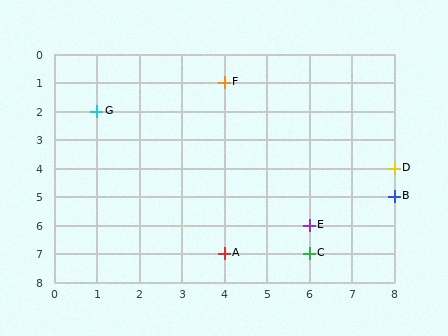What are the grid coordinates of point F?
Point F is at grid coordinates (4, 1).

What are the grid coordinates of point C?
Point C is at grid coordinates (6, 7).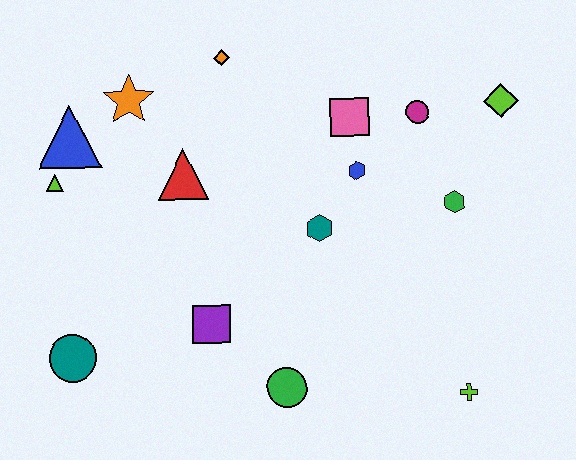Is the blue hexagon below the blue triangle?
Yes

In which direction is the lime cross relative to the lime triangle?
The lime cross is to the right of the lime triangle.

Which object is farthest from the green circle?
The lime diamond is farthest from the green circle.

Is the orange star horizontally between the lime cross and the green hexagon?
No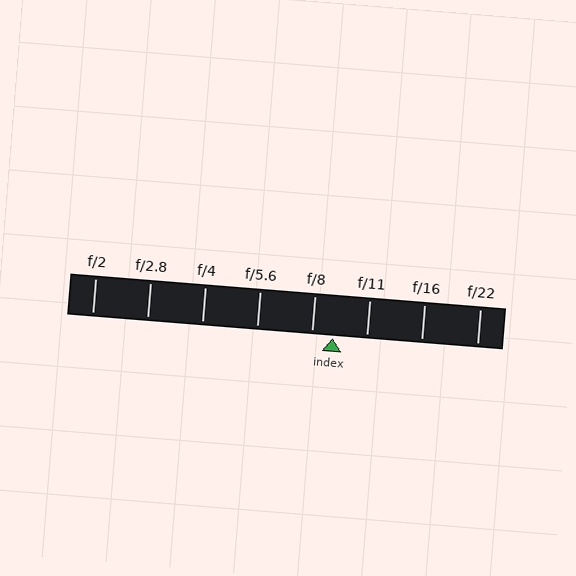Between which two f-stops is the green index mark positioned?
The index mark is between f/8 and f/11.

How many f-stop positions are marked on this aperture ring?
There are 8 f-stop positions marked.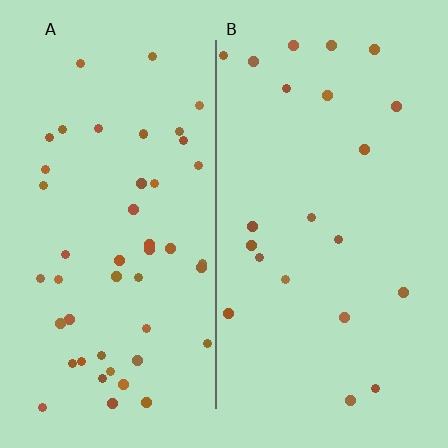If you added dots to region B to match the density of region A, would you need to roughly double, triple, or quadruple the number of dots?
Approximately double.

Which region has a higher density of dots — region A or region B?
A (the left).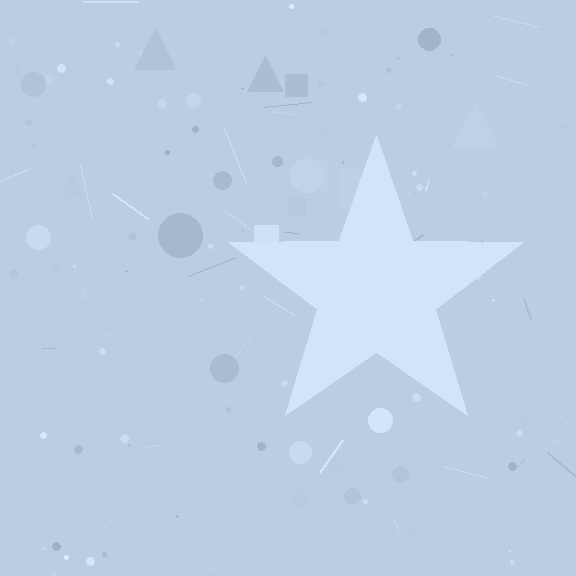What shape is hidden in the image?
A star is hidden in the image.